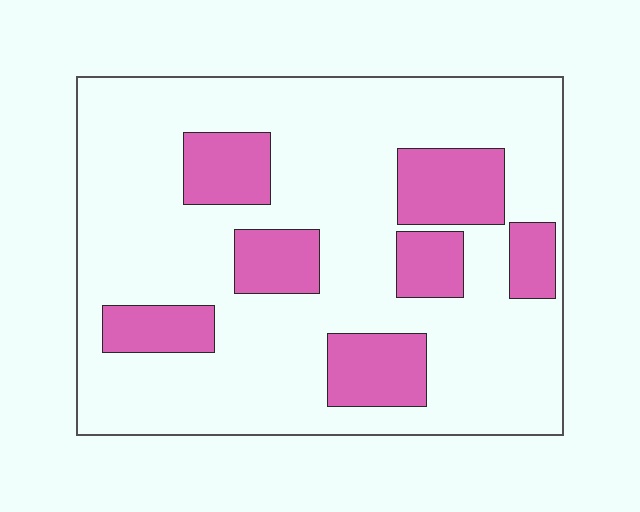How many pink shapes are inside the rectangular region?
7.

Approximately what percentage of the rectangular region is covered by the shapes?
Approximately 25%.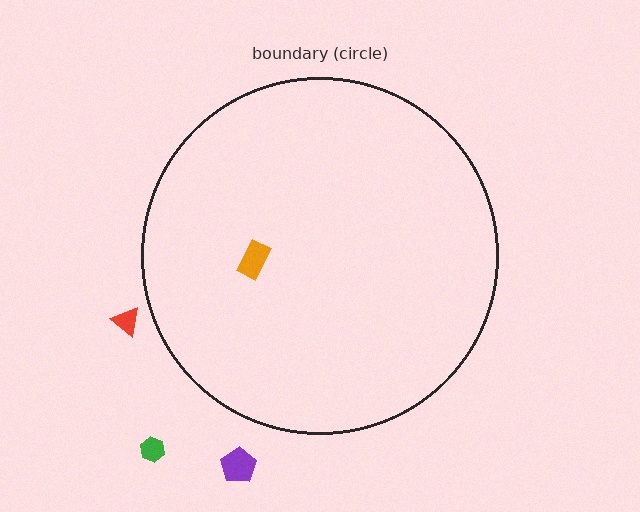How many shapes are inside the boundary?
1 inside, 3 outside.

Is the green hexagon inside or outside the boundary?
Outside.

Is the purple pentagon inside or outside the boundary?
Outside.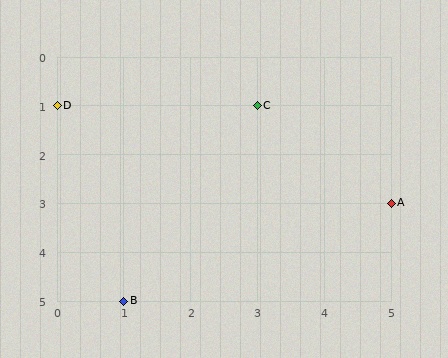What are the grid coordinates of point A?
Point A is at grid coordinates (5, 3).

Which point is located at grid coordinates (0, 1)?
Point D is at (0, 1).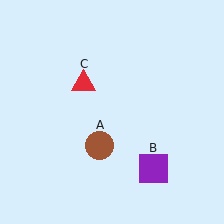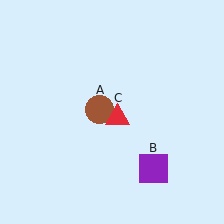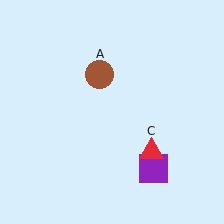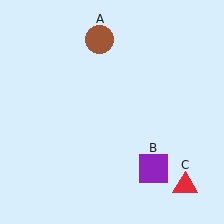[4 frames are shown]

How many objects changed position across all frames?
2 objects changed position: brown circle (object A), red triangle (object C).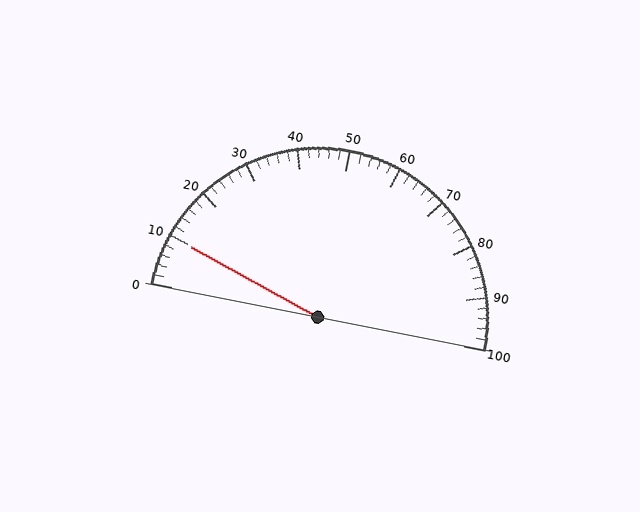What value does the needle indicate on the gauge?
The needle indicates approximately 10.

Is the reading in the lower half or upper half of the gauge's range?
The reading is in the lower half of the range (0 to 100).